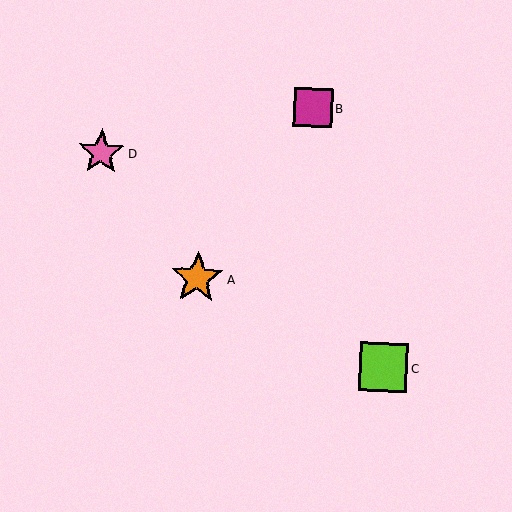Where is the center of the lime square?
The center of the lime square is at (384, 367).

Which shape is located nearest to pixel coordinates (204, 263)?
The orange star (labeled A) at (197, 278) is nearest to that location.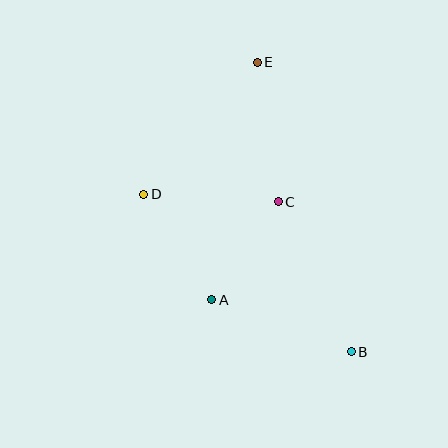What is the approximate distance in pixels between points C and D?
The distance between C and D is approximately 135 pixels.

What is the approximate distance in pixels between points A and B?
The distance between A and B is approximately 149 pixels.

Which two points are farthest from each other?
Points B and E are farthest from each other.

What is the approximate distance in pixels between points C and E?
The distance between C and E is approximately 141 pixels.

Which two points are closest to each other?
Points A and C are closest to each other.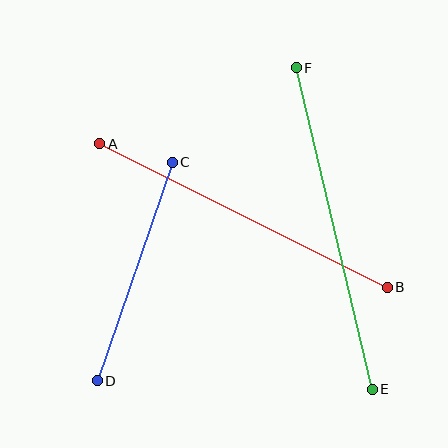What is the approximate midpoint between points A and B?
The midpoint is at approximately (244, 216) pixels.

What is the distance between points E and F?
The distance is approximately 331 pixels.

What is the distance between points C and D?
The distance is approximately 231 pixels.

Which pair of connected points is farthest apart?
Points E and F are farthest apart.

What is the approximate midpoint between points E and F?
The midpoint is at approximately (334, 229) pixels.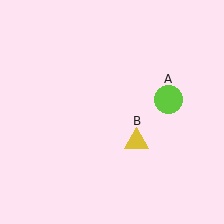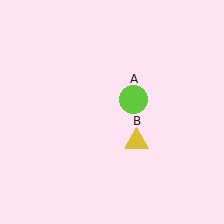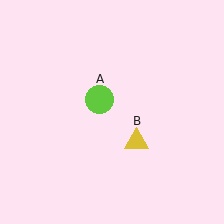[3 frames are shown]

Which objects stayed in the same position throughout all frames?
Yellow triangle (object B) remained stationary.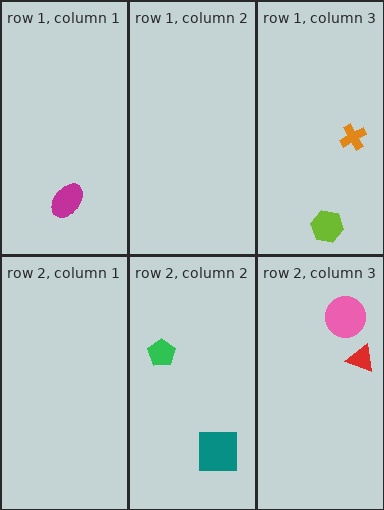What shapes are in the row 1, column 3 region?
The lime hexagon, the orange cross.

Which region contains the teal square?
The row 2, column 2 region.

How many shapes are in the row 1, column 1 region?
1.